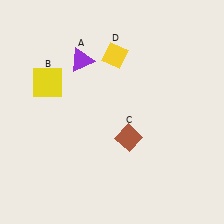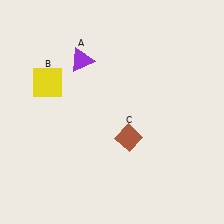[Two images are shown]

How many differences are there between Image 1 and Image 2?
There is 1 difference between the two images.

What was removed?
The yellow diamond (D) was removed in Image 2.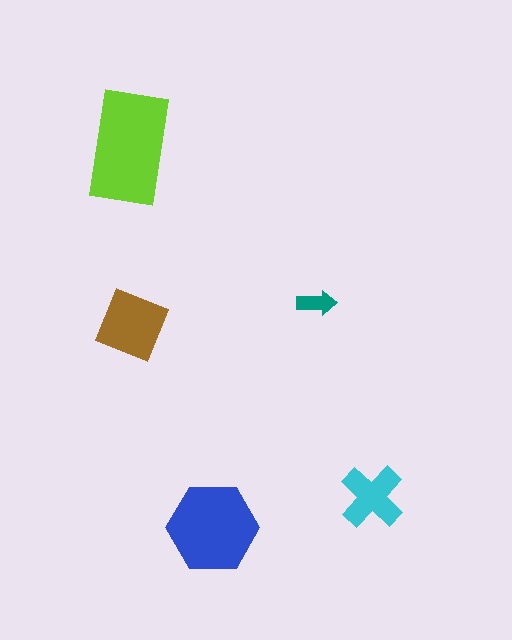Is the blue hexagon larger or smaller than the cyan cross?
Larger.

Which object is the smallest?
The teal arrow.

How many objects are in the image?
There are 5 objects in the image.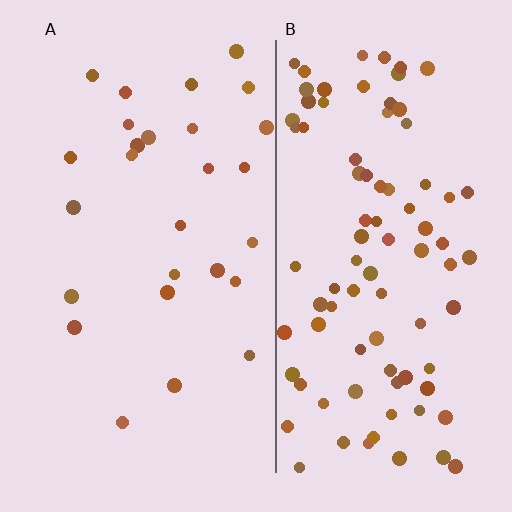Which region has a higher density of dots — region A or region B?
B (the right).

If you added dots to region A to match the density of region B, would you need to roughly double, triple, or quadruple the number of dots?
Approximately triple.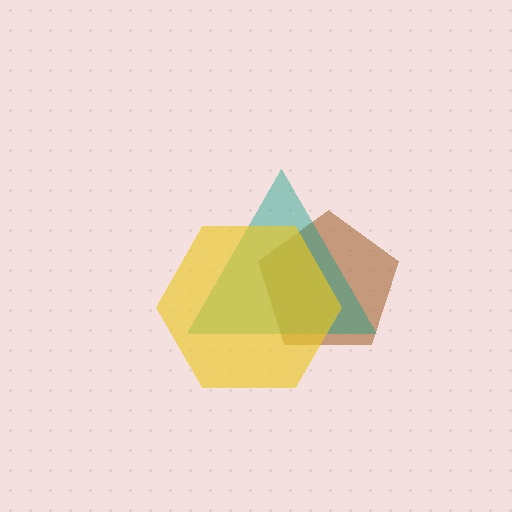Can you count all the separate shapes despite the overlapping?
Yes, there are 3 separate shapes.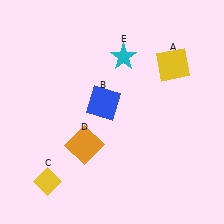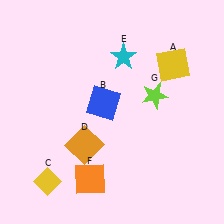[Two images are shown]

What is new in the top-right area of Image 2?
A lime star (G) was added in the top-right area of Image 2.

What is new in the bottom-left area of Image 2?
An orange square (F) was added in the bottom-left area of Image 2.